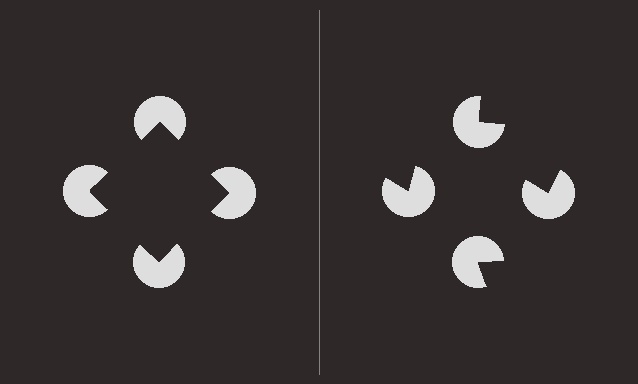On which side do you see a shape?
An illusory square appears on the left side. On the right side the wedge cuts are rotated, so no coherent shape forms.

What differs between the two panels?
The pac-man discs are positioned identically on both sides; only the wedge orientations differ. On the left they align to a square; on the right they are misaligned.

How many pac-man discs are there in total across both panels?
8 — 4 on each side.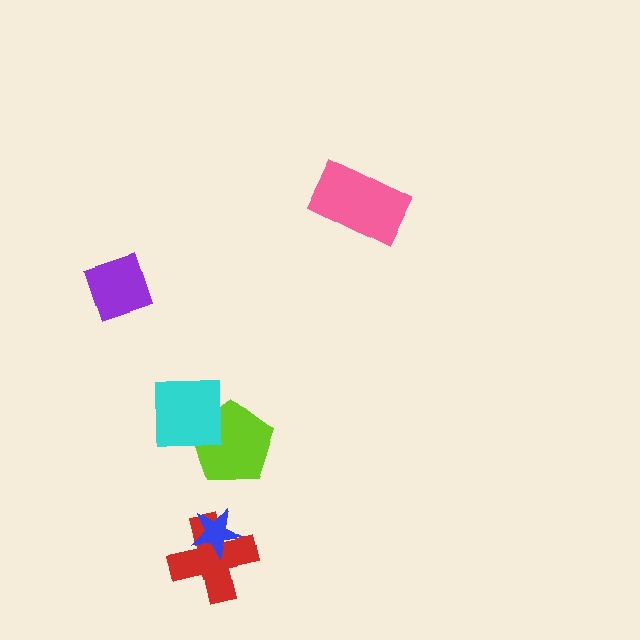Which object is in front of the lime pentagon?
The cyan square is in front of the lime pentagon.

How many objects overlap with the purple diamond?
0 objects overlap with the purple diamond.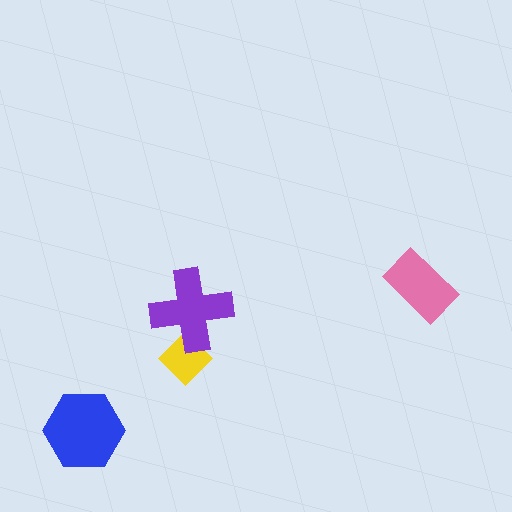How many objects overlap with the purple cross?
1 object overlaps with the purple cross.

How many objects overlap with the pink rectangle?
0 objects overlap with the pink rectangle.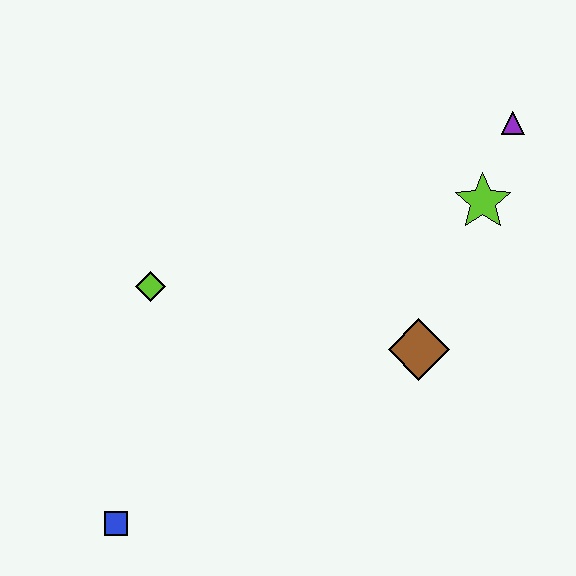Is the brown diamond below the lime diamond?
Yes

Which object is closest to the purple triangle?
The lime star is closest to the purple triangle.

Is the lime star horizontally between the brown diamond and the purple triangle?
Yes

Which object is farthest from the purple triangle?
The blue square is farthest from the purple triangle.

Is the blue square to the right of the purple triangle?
No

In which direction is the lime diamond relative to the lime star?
The lime diamond is to the left of the lime star.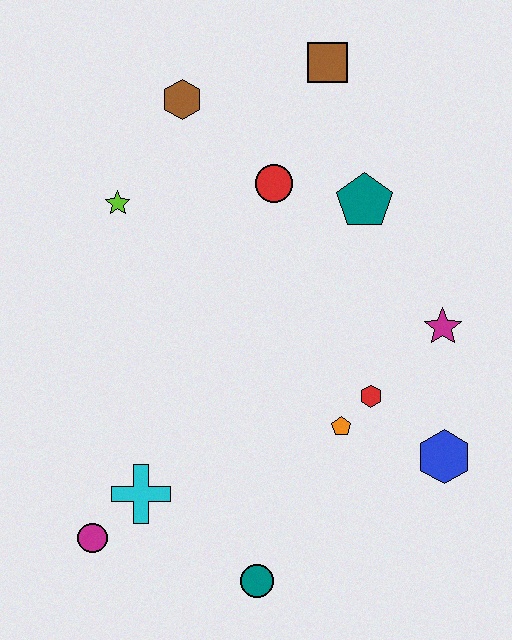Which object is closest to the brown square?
The red circle is closest to the brown square.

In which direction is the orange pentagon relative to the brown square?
The orange pentagon is below the brown square.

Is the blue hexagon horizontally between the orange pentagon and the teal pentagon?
No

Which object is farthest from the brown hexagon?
The teal circle is farthest from the brown hexagon.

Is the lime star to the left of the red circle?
Yes